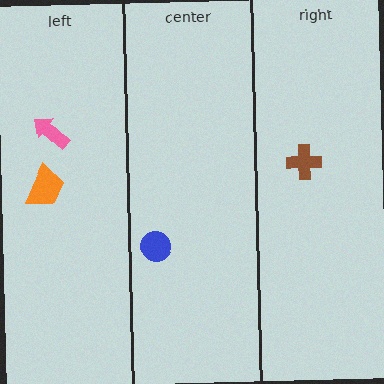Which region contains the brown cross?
The right region.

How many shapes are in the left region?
2.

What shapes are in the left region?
The pink arrow, the orange trapezoid.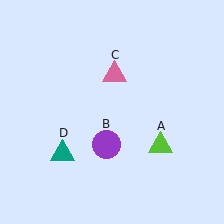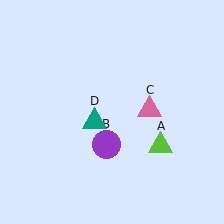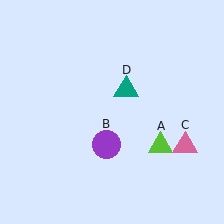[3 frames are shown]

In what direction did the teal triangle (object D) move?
The teal triangle (object D) moved up and to the right.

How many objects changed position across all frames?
2 objects changed position: pink triangle (object C), teal triangle (object D).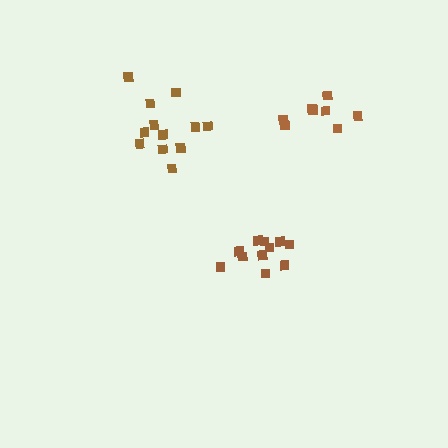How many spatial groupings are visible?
There are 3 spatial groupings.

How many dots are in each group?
Group 1: 11 dots, Group 2: 8 dots, Group 3: 12 dots (31 total).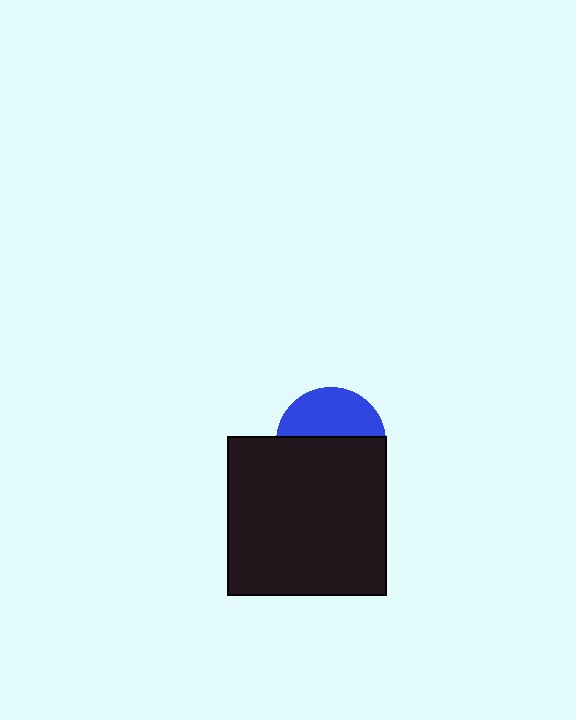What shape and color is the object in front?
The object in front is a black square.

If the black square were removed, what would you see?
You would see the complete blue circle.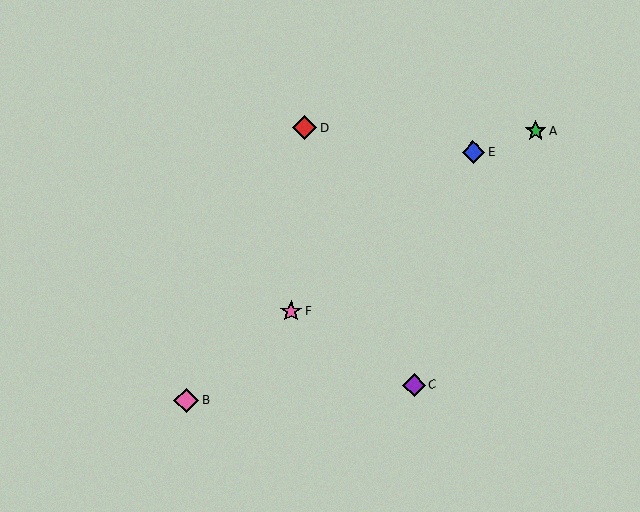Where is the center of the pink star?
The center of the pink star is at (291, 311).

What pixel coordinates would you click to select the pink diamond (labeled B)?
Click at (186, 400) to select the pink diamond B.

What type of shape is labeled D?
Shape D is a red diamond.